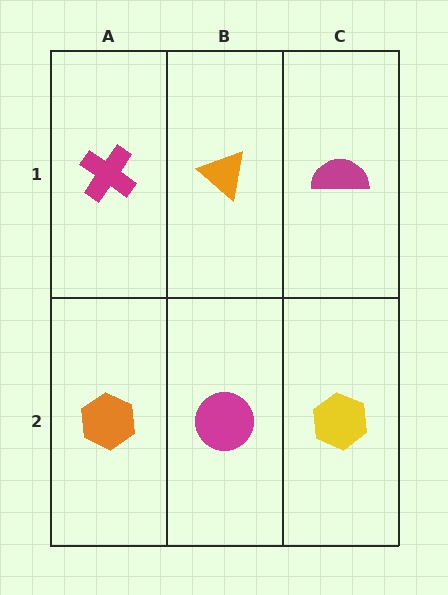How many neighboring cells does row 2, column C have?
2.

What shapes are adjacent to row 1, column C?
A yellow hexagon (row 2, column C), an orange triangle (row 1, column B).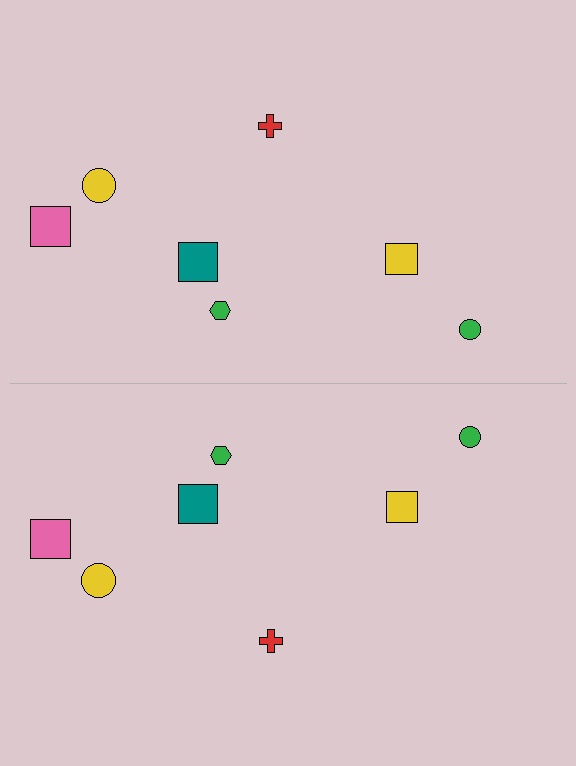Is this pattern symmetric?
Yes, this pattern has bilateral (reflection) symmetry.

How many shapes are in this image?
There are 14 shapes in this image.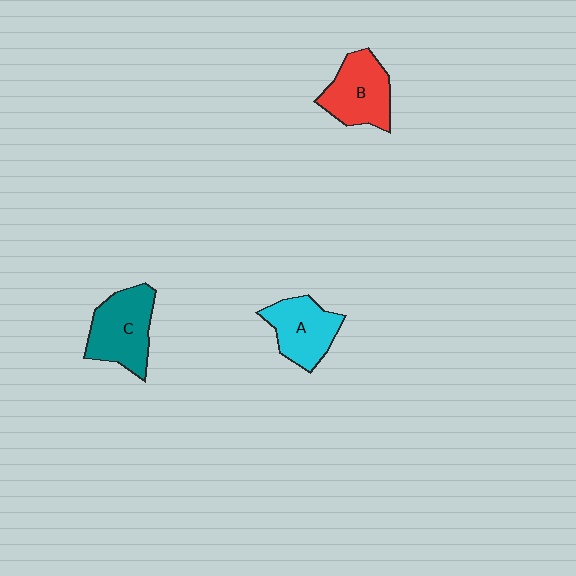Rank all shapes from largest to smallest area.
From largest to smallest: C (teal), B (red), A (cyan).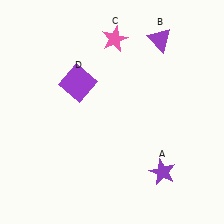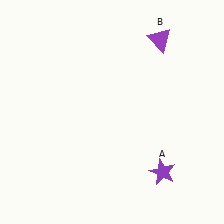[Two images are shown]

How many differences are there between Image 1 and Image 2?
There are 2 differences between the two images.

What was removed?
The purple square (D), the pink star (C) were removed in Image 2.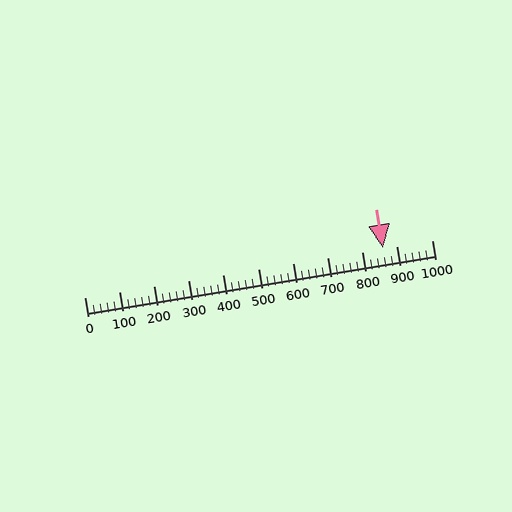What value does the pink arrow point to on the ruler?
The pink arrow points to approximately 860.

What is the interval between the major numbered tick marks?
The major tick marks are spaced 100 units apart.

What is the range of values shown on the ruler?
The ruler shows values from 0 to 1000.